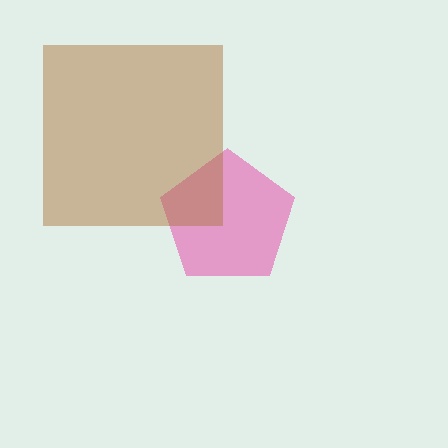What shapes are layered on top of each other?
The layered shapes are: a pink pentagon, a brown square.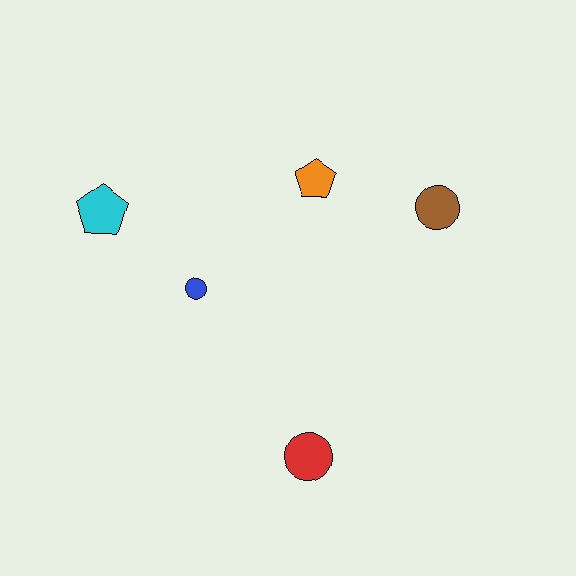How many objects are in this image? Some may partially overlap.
There are 5 objects.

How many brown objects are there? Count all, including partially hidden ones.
There is 1 brown object.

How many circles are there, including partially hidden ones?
There are 3 circles.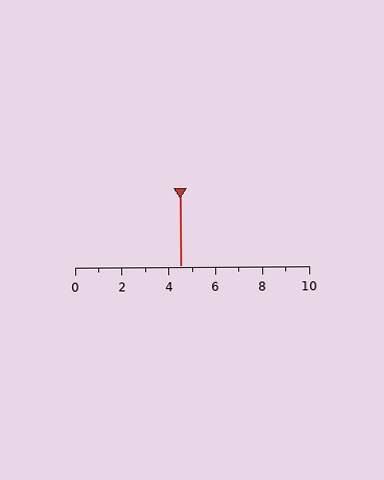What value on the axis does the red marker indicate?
The marker indicates approximately 4.5.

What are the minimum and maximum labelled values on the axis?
The axis runs from 0 to 10.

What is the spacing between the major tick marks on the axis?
The major ticks are spaced 2 apart.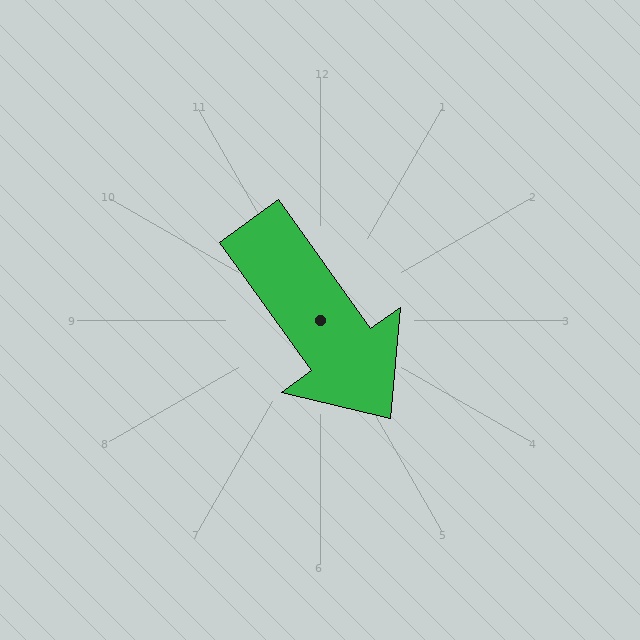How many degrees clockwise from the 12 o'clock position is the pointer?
Approximately 144 degrees.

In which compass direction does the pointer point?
Southeast.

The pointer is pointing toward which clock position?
Roughly 5 o'clock.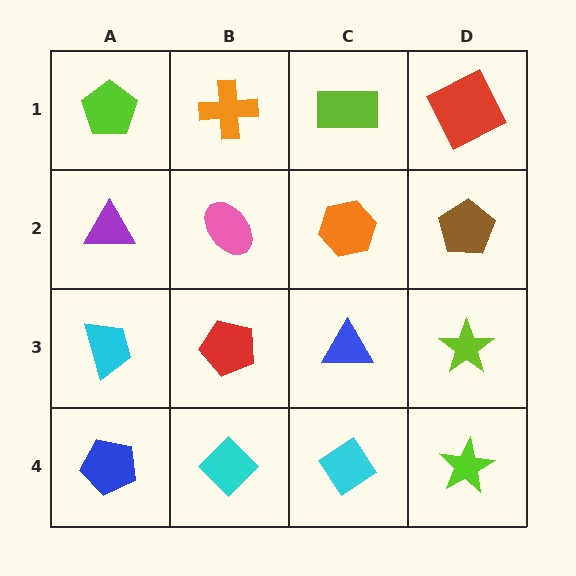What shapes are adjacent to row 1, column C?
An orange hexagon (row 2, column C), an orange cross (row 1, column B), a red square (row 1, column D).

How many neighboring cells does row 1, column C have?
3.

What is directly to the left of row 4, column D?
A cyan diamond.